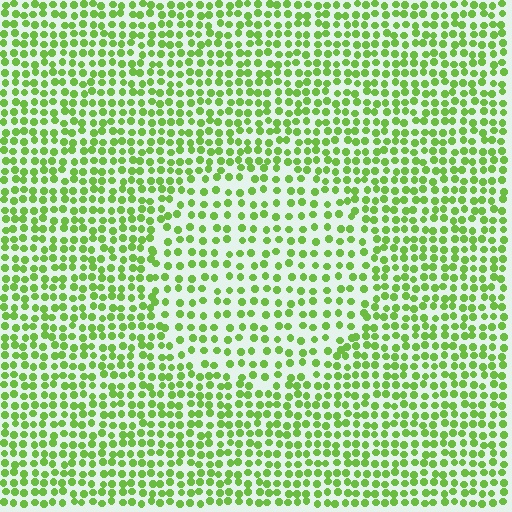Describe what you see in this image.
The image contains small lime elements arranged at two different densities. A circle-shaped region is visible where the elements are less densely packed than the surrounding area.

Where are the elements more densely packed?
The elements are more densely packed outside the circle boundary.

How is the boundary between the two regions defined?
The boundary is defined by a change in element density (approximately 1.6x ratio). All elements are the same color, size, and shape.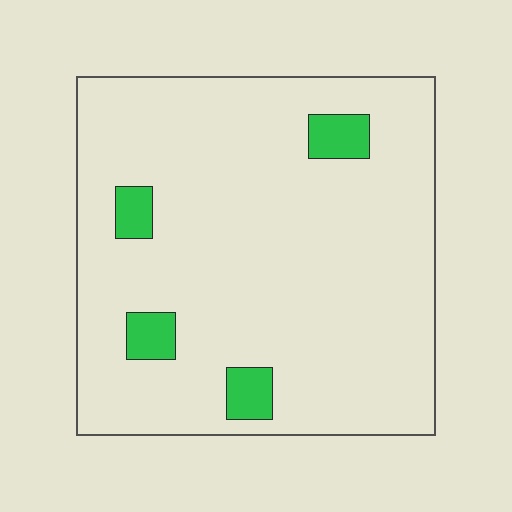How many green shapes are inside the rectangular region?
4.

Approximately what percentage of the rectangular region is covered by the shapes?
Approximately 5%.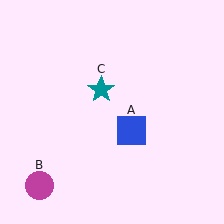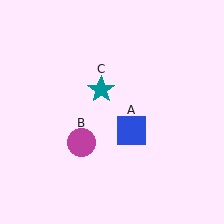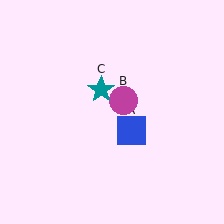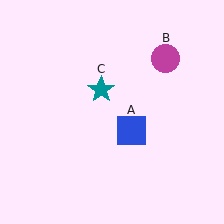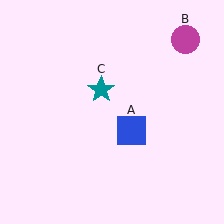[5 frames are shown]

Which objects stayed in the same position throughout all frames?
Blue square (object A) and teal star (object C) remained stationary.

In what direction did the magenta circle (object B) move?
The magenta circle (object B) moved up and to the right.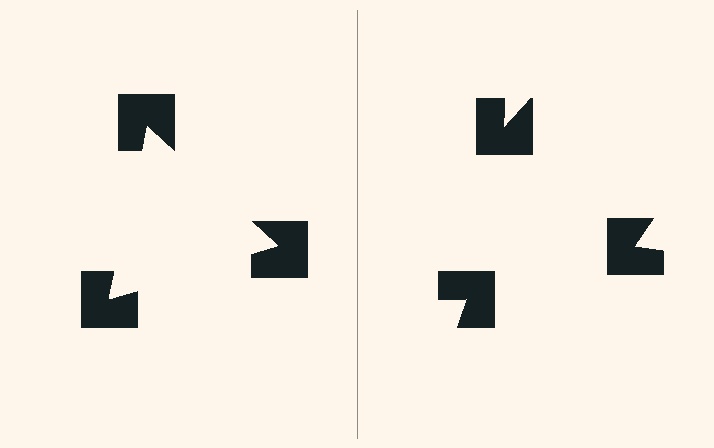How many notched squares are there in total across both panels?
6 — 3 on each side.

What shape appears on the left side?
An illusory triangle.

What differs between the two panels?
The notched squares are positioned identically on both sides; only the wedge orientations differ. On the left they align to a triangle; on the right they are misaligned.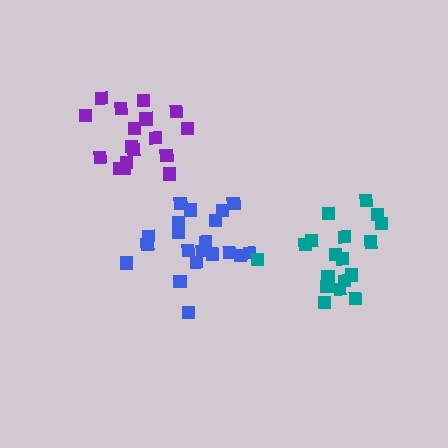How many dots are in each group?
Group 1: 20 dots, Group 2: 17 dots, Group 3: 18 dots (55 total).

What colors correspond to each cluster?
The clusters are colored: blue, purple, teal.